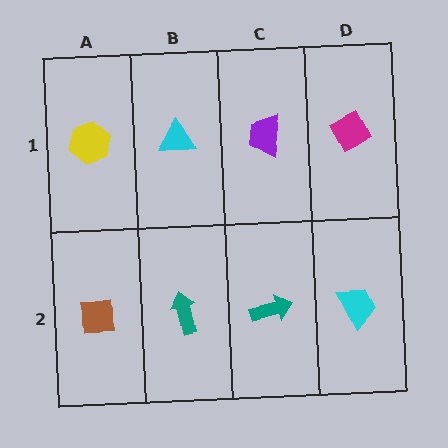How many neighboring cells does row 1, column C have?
3.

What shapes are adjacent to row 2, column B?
A cyan triangle (row 1, column B), a brown square (row 2, column A), a teal arrow (row 2, column C).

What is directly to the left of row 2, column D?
A teal arrow.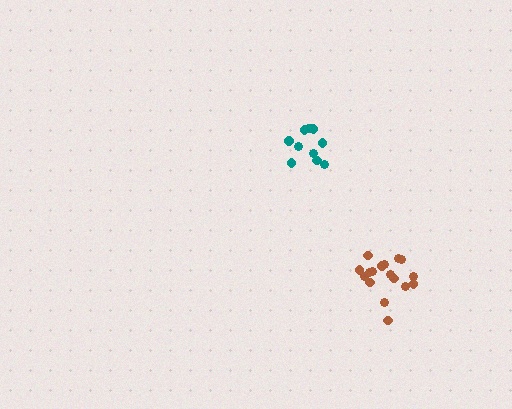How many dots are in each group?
Group 1: 17 dots, Group 2: 11 dots (28 total).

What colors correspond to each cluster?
The clusters are colored: brown, teal.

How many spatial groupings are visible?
There are 2 spatial groupings.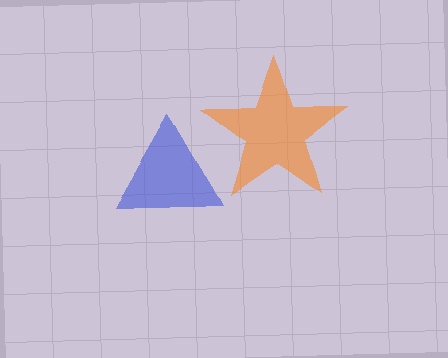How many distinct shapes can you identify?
There are 2 distinct shapes: a blue triangle, an orange star.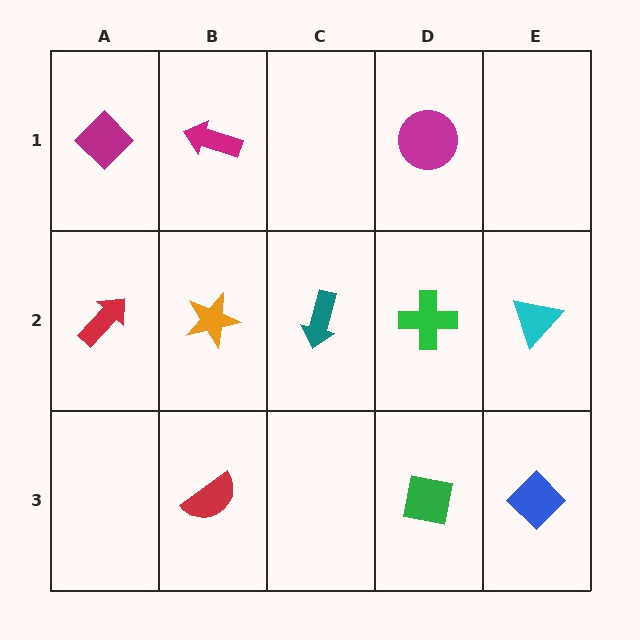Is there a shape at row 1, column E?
No, that cell is empty.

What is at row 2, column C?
A teal arrow.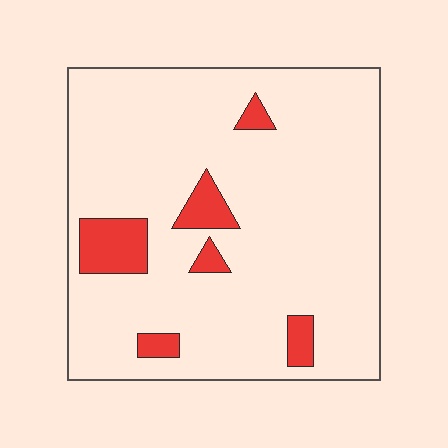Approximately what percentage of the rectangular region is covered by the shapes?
Approximately 10%.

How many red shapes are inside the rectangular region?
6.